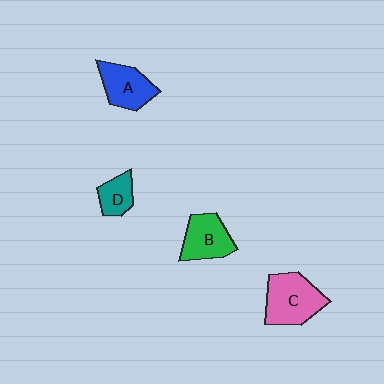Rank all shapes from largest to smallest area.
From largest to smallest: C (pink), A (blue), B (green), D (teal).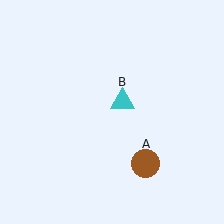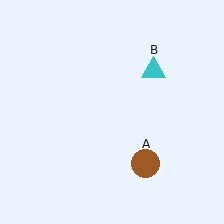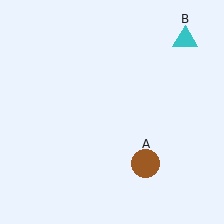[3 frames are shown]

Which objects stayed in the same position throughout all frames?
Brown circle (object A) remained stationary.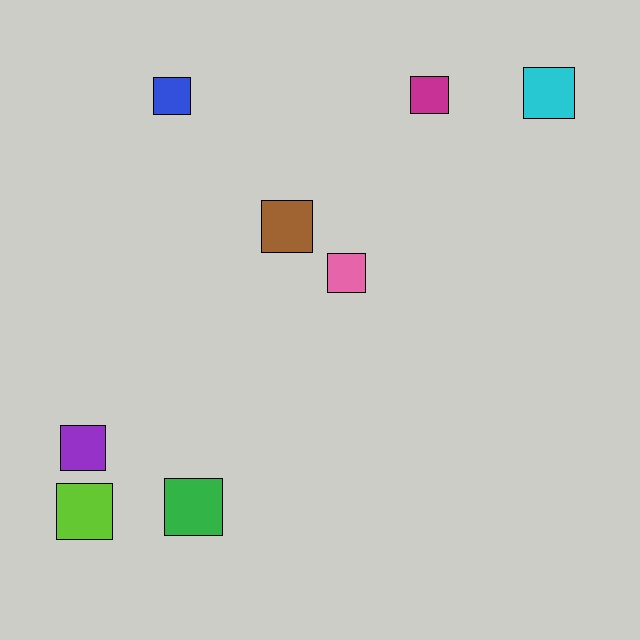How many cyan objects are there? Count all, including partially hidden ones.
There is 1 cyan object.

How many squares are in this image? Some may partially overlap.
There are 8 squares.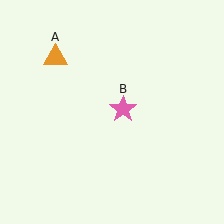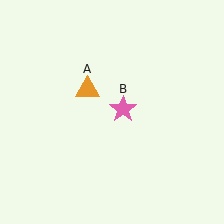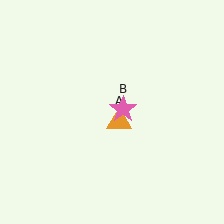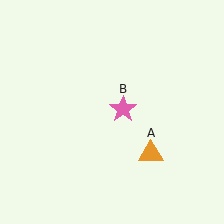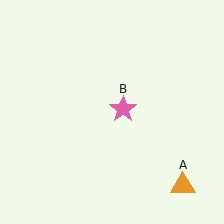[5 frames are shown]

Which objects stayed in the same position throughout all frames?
Pink star (object B) remained stationary.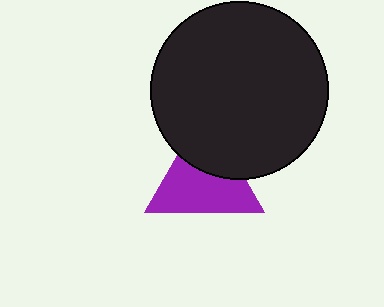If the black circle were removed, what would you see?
You would see the complete purple triangle.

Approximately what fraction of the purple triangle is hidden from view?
Roughly 36% of the purple triangle is hidden behind the black circle.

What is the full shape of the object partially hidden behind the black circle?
The partially hidden object is a purple triangle.